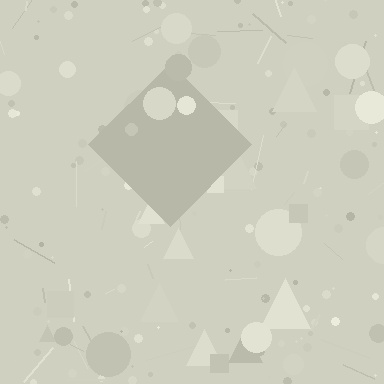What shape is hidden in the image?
A diamond is hidden in the image.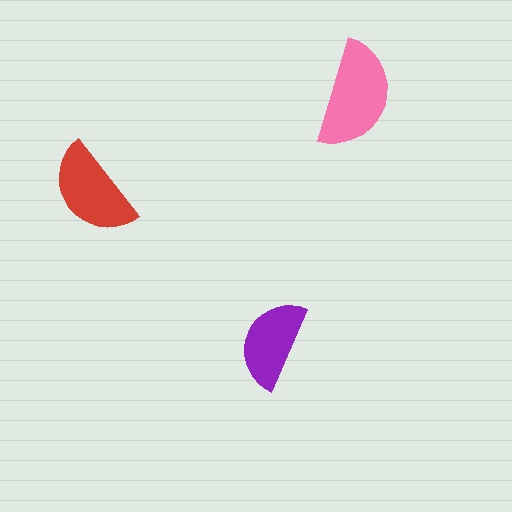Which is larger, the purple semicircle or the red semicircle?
The red one.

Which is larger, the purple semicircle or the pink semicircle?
The pink one.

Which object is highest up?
The pink semicircle is topmost.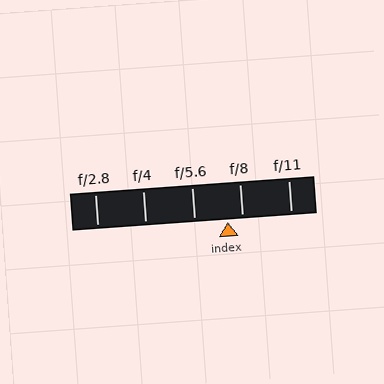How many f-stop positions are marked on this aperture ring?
There are 5 f-stop positions marked.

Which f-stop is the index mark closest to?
The index mark is closest to f/8.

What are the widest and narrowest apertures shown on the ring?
The widest aperture shown is f/2.8 and the narrowest is f/11.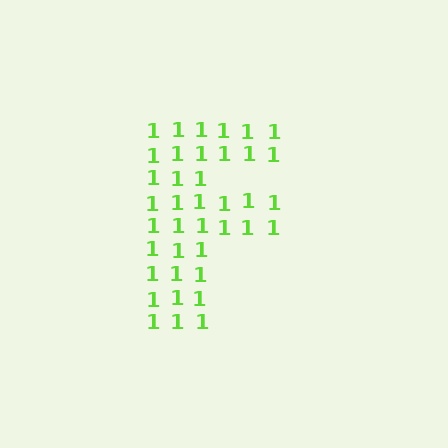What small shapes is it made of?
It is made of small digit 1's.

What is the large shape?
The large shape is the letter F.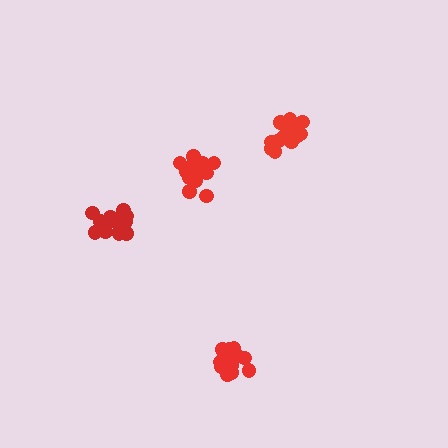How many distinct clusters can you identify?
There are 4 distinct clusters.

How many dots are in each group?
Group 1: 19 dots, Group 2: 18 dots, Group 3: 18 dots, Group 4: 13 dots (68 total).